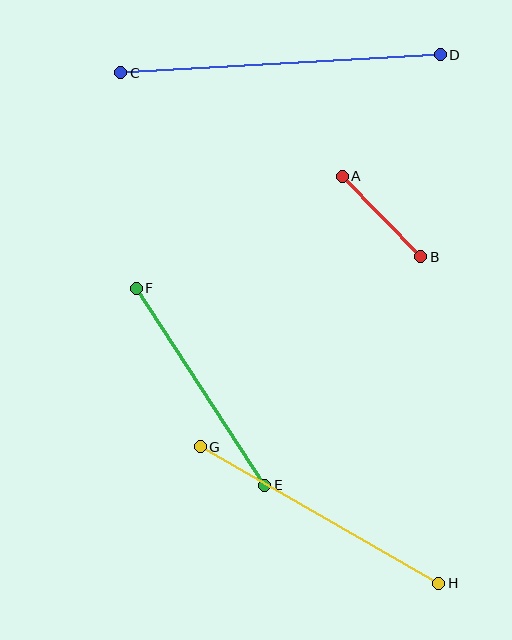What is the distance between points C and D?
The distance is approximately 320 pixels.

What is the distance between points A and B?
The distance is approximately 113 pixels.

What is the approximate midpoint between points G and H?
The midpoint is at approximately (319, 515) pixels.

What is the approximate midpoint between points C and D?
The midpoint is at approximately (281, 64) pixels.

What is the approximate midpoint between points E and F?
The midpoint is at approximately (201, 387) pixels.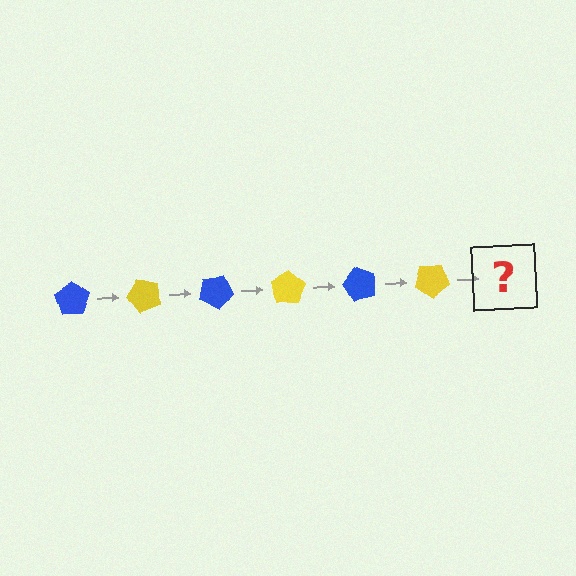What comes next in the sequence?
The next element should be a blue pentagon, rotated 300 degrees from the start.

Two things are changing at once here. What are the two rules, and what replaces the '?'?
The two rules are that it rotates 50 degrees each step and the color cycles through blue and yellow. The '?' should be a blue pentagon, rotated 300 degrees from the start.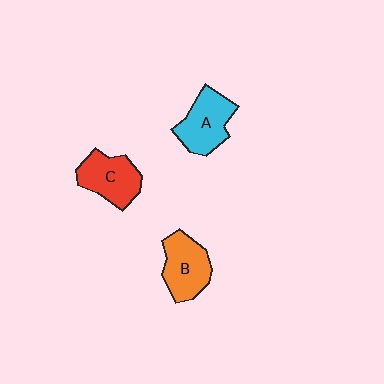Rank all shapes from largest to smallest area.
From largest to smallest: B (orange), A (cyan), C (red).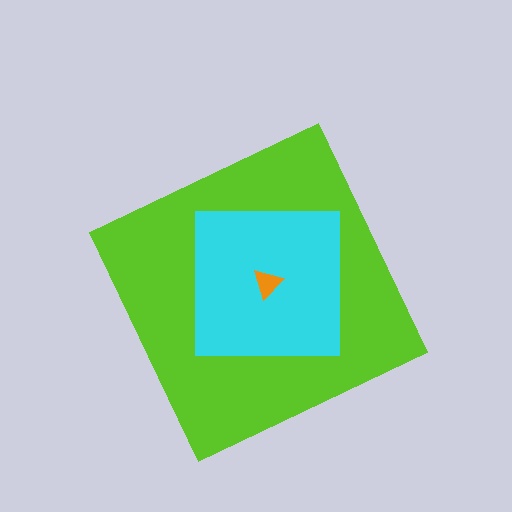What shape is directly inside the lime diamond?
The cyan square.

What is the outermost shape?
The lime diamond.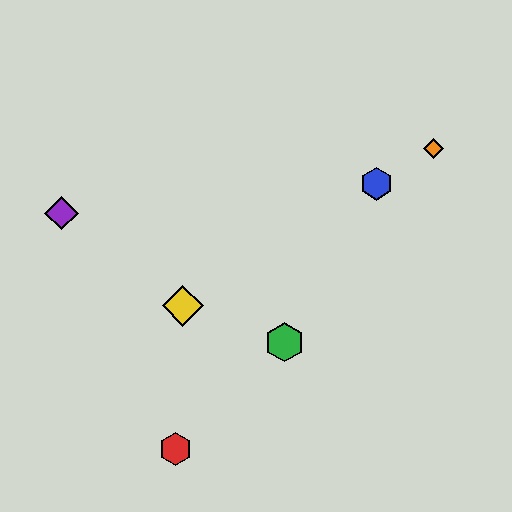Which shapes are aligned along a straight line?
The blue hexagon, the yellow diamond, the orange diamond are aligned along a straight line.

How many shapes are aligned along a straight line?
3 shapes (the blue hexagon, the yellow diamond, the orange diamond) are aligned along a straight line.